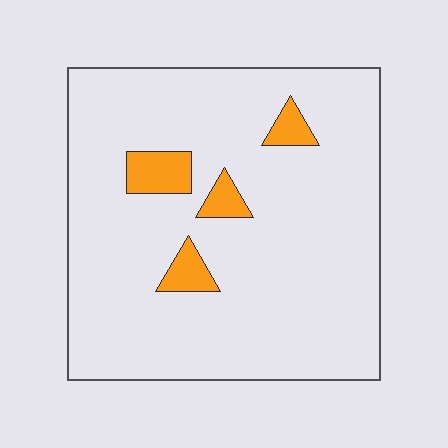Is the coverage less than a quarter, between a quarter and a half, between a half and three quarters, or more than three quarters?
Less than a quarter.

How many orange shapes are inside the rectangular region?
4.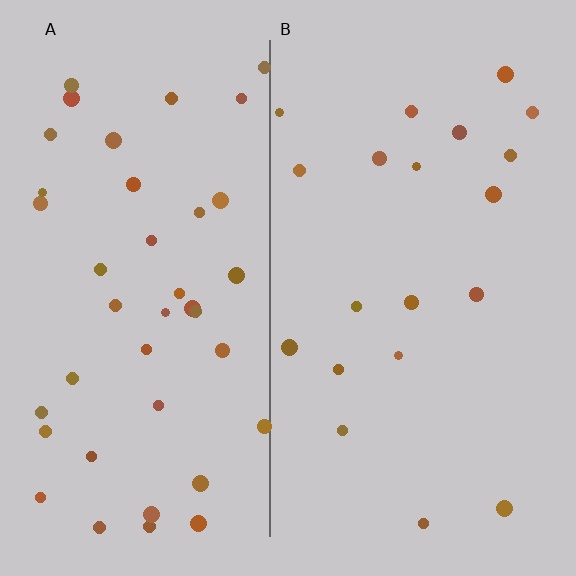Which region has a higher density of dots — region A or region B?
A (the left).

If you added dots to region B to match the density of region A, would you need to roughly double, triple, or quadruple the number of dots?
Approximately double.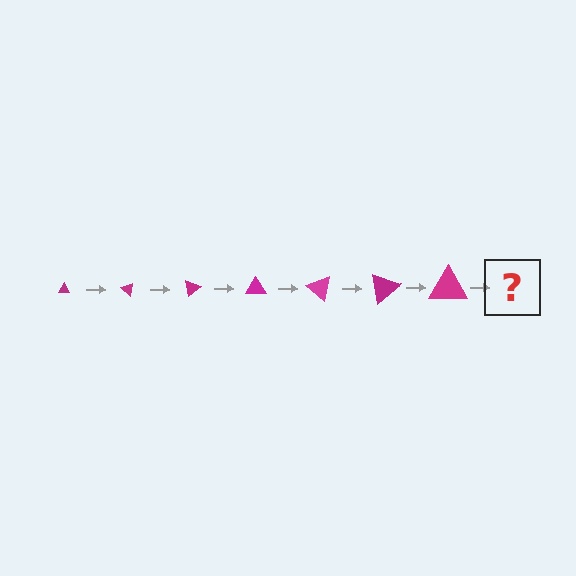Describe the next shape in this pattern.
It should be a triangle, larger than the previous one and rotated 280 degrees from the start.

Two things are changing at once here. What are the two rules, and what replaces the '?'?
The two rules are that the triangle grows larger each step and it rotates 40 degrees each step. The '?' should be a triangle, larger than the previous one and rotated 280 degrees from the start.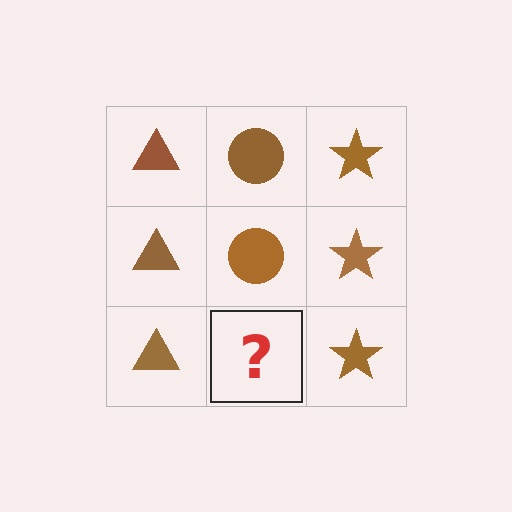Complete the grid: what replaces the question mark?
The question mark should be replaced with a brown circle.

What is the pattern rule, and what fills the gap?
The rule is that each column has a consistent shape. The gap should be filled with a brown circle.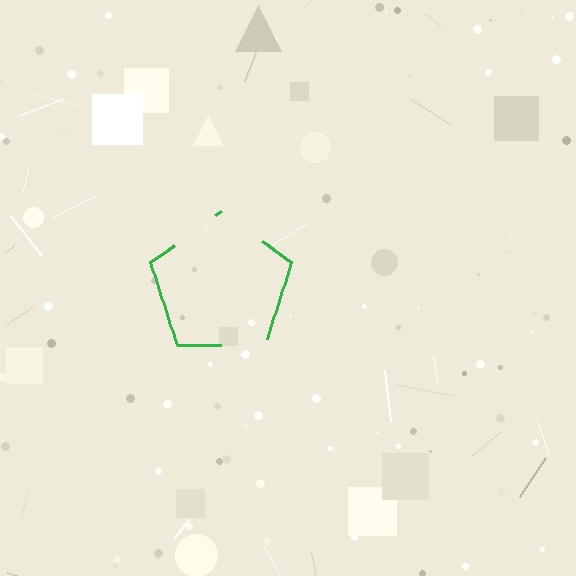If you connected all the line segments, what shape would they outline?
They would outline a pentagon.